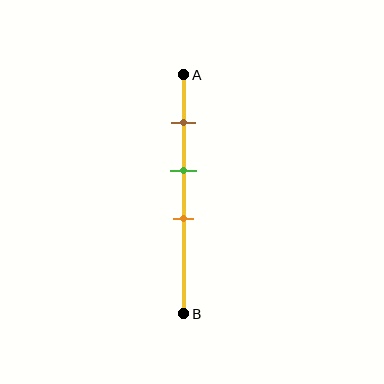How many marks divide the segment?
There are 3 marks dividing the segment.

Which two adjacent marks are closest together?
The green and orange marks are the closest adjacent pair.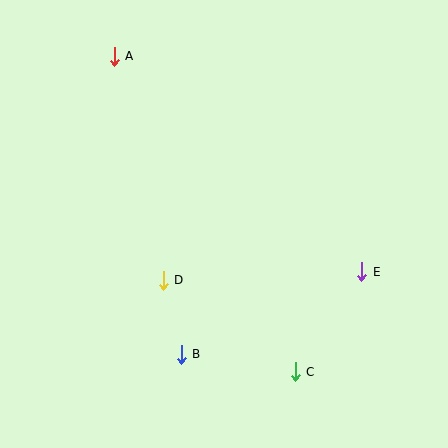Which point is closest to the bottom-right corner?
Point C is closest to the bottom-right corner.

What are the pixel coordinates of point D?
Point D is at (163, 280).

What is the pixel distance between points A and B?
The distance between A and B is 305 pixels.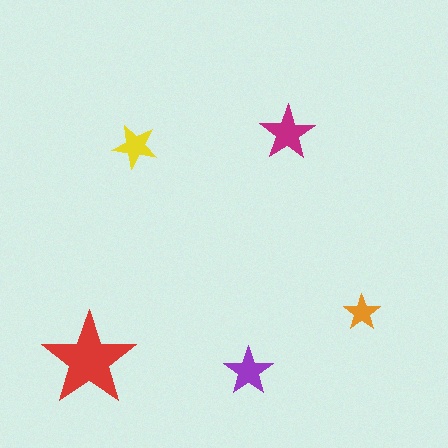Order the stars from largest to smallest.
the red one, the magenta one, the purple one, the yellow one, the orange one.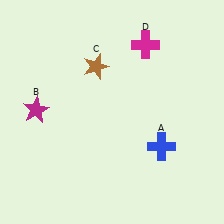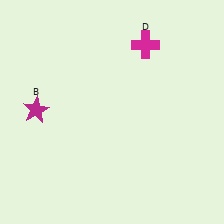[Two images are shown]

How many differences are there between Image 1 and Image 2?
There are 2 differences between the two images.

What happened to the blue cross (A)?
The blue cross (A) was removed in Image 2. It was in the bottom-right area of Image 1.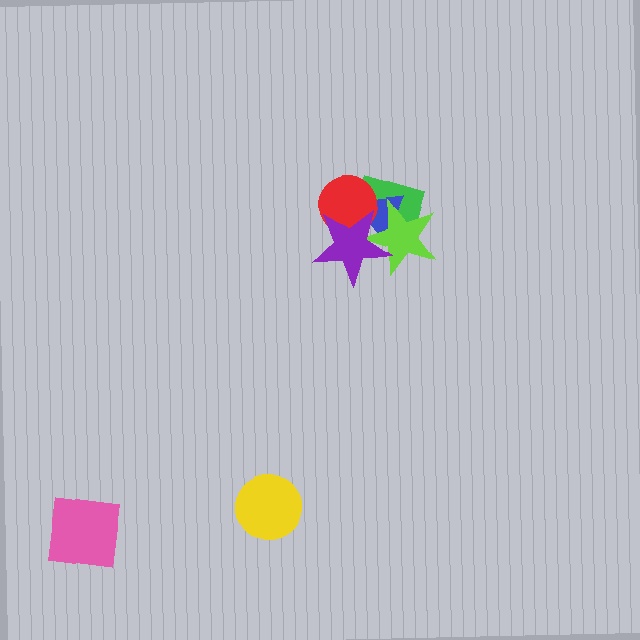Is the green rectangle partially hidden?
Yes, it is partially covered by another shape.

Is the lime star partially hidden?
Yes, it is partially covered by another shape.